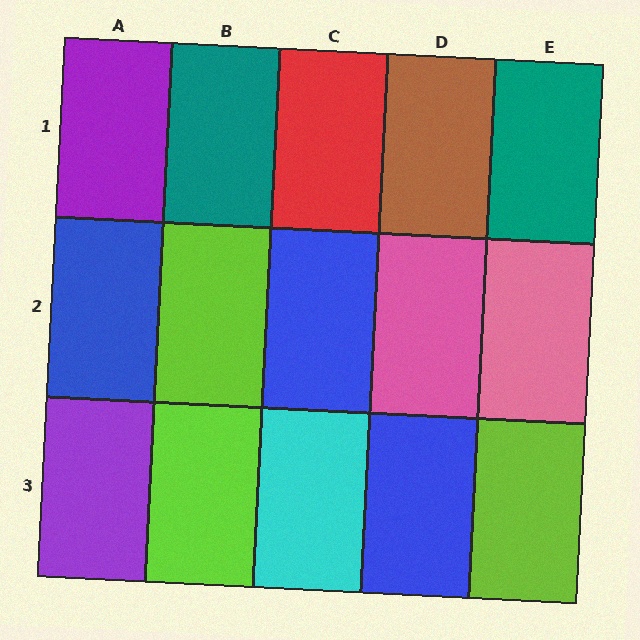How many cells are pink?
2 cells are pink.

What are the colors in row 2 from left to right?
Blue, lime, blue, pink, pink.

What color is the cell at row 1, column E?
Teal.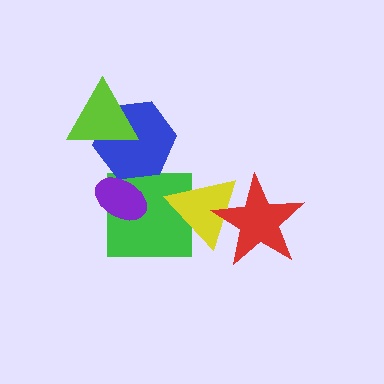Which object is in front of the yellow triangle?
The red star is in front of the yellow triangle.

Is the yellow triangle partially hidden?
Yes, it is partially covered by another shape.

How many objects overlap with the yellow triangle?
2 objects overlap with the yellow triangle.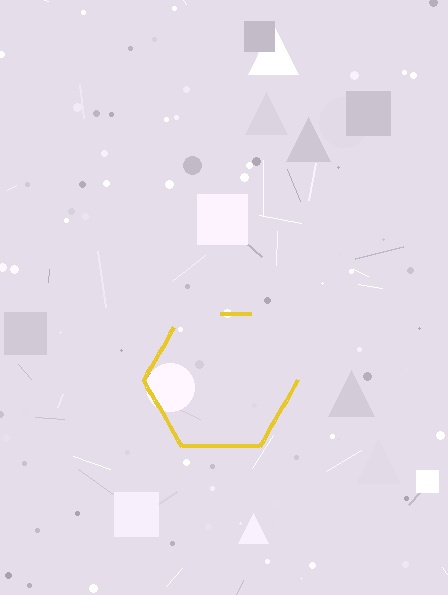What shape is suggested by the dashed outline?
The dashed outline suggests a hexagon.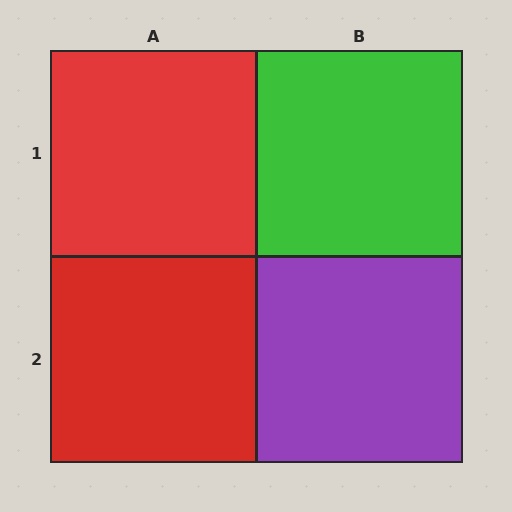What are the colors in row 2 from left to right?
Red, purple.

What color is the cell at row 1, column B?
Green.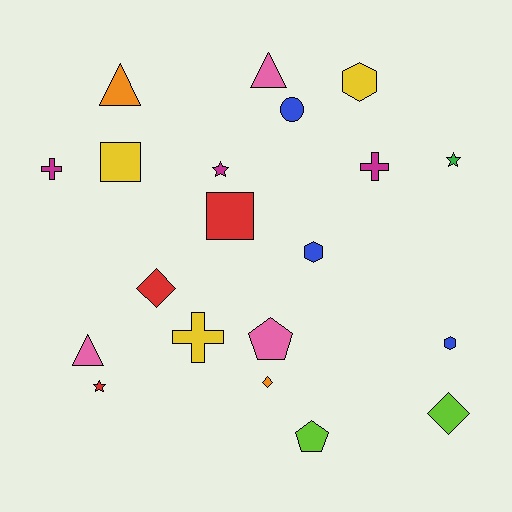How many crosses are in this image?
There are 3 crosses.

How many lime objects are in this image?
There are 2 lime objects.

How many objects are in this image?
There are 20 objects.